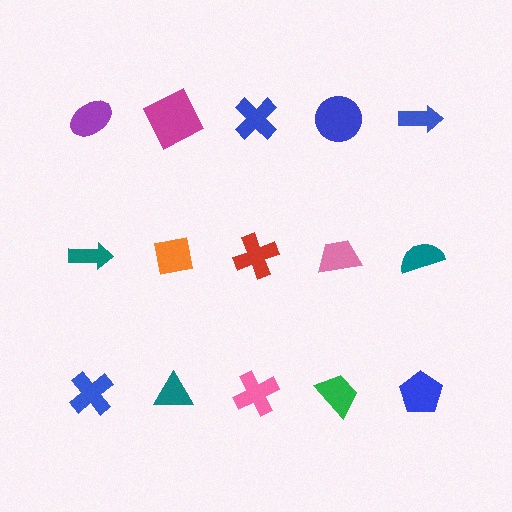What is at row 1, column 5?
A blue arrow.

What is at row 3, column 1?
A blue cross.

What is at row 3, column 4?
A green trapezoid.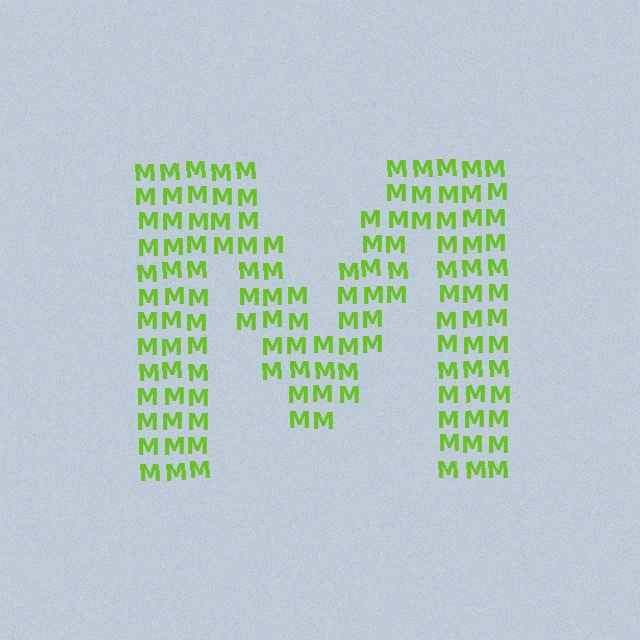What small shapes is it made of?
It is made of small letter M's.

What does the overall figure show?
The overall figure shows the letter M.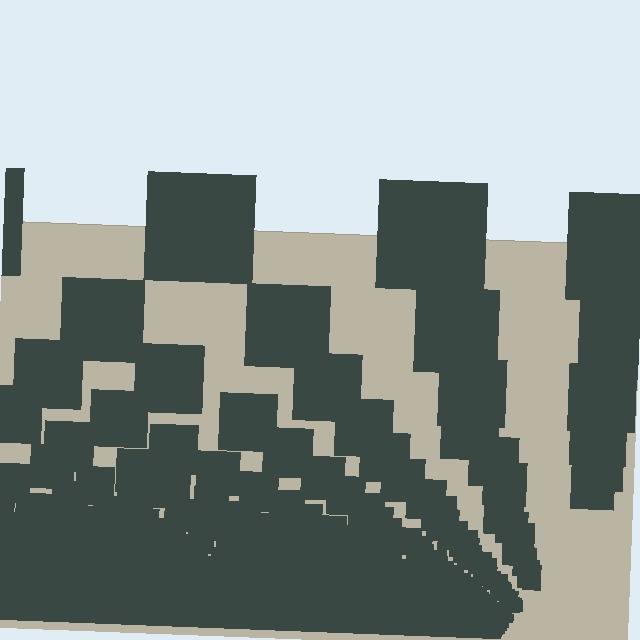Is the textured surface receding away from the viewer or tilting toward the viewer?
The surface appears to tilt toward the viewer. Texture elements get larger and sparser toward the top.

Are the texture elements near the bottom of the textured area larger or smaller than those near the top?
Smaller. The gradient is inverted — elements near the bottom are smaller and denser.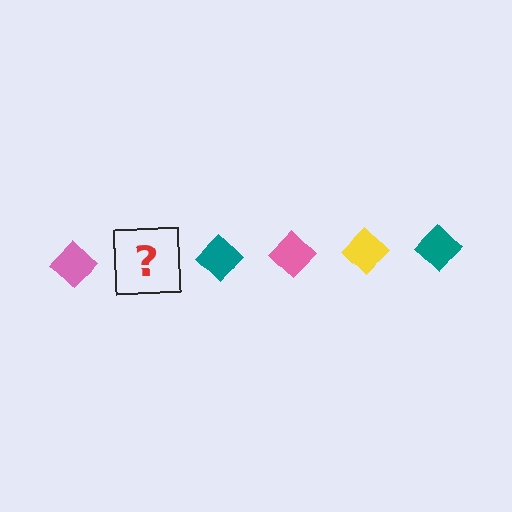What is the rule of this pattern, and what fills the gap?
The rule is that the pattern cycles through pink, yellow, teal diamonds. The gap should be filled with a yellow diamond.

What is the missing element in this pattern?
The missing element is a yellow diamond.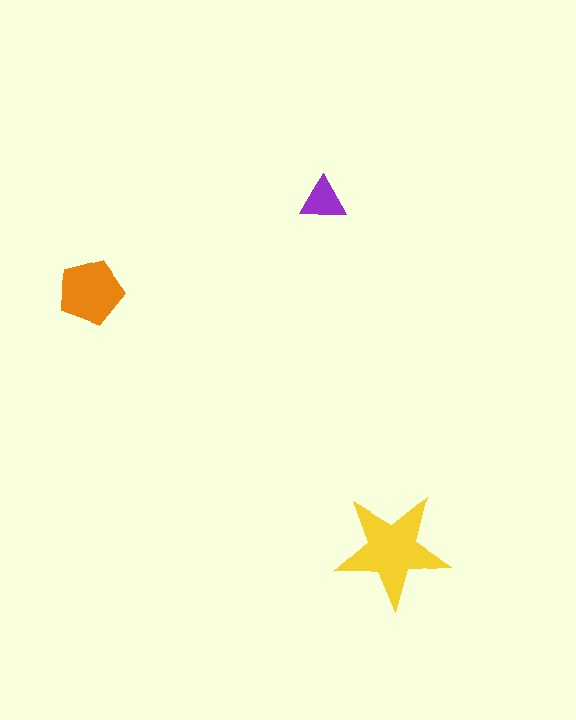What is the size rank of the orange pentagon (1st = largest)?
2nd.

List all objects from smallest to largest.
The purple triangle, the orange pentagon, the yellow star.